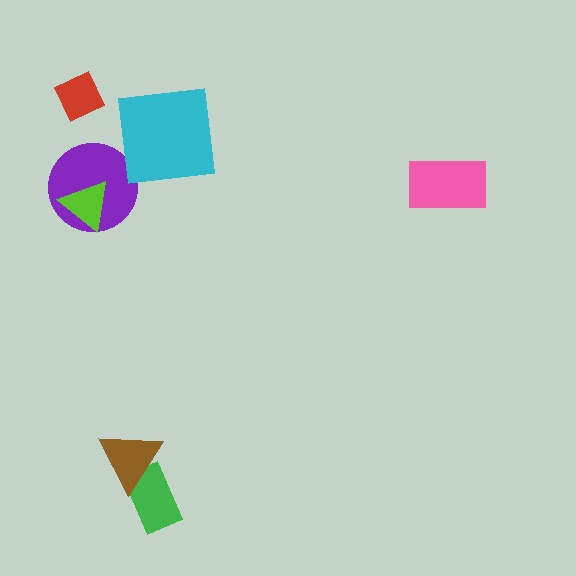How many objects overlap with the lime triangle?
1 object overlaps with the lime triangle.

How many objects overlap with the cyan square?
0 objects overlap with the cyan square.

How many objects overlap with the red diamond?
0 objects overlap with the red diamond.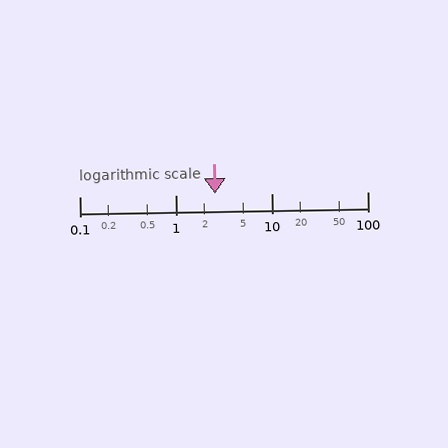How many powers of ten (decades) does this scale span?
The scale spans 3 decades, from 0.1 to 100.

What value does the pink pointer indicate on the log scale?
The pointer indicates approximately 2.6.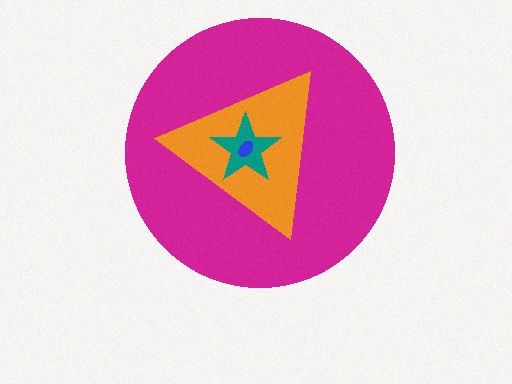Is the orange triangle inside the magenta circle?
Yes.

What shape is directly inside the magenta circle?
The orange triangle.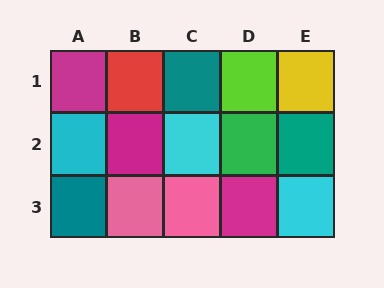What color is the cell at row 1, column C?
Teal.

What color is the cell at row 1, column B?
Red.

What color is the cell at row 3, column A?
Teal.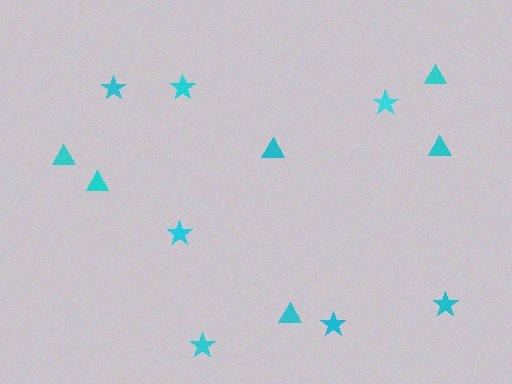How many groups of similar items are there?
There are 2 groups: one group of stars (7) and one group of triangles (6).